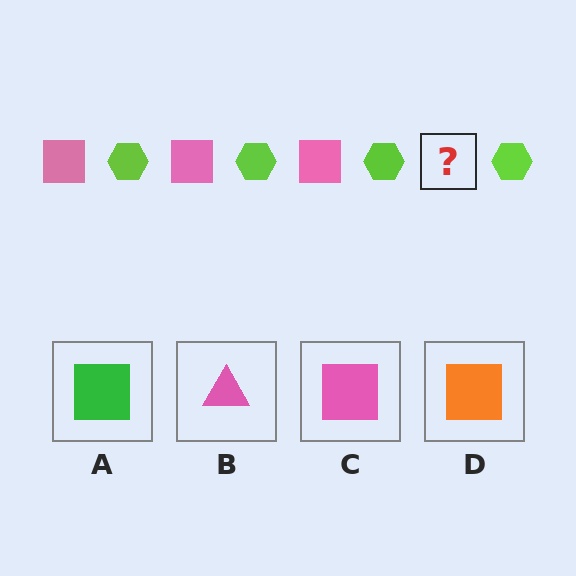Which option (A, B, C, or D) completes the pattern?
C.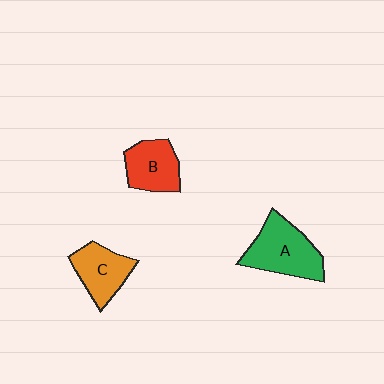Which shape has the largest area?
Shape A (green).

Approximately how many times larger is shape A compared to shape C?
Approximately 1.4 times.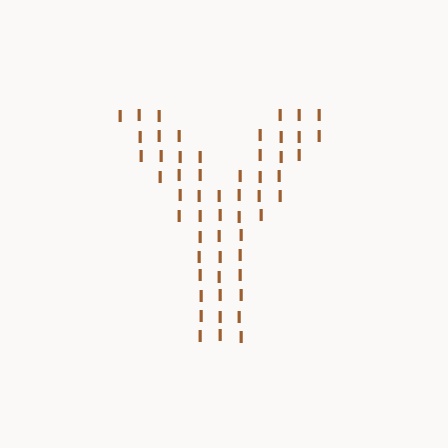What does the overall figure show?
The overall figure shows the letter Y.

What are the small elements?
The small elements are letter I's.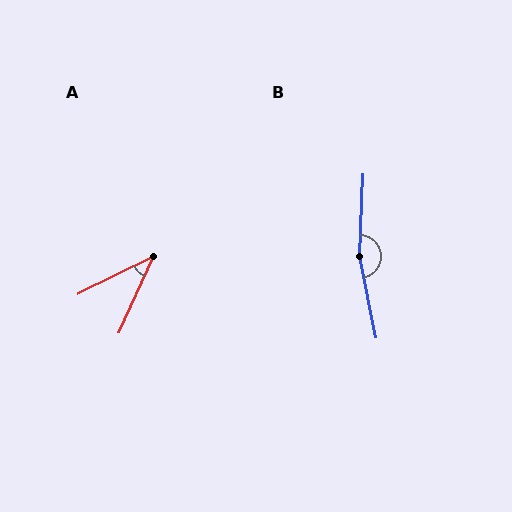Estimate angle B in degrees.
Approximately 166 degrees.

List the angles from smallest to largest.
A (39°), B (166°).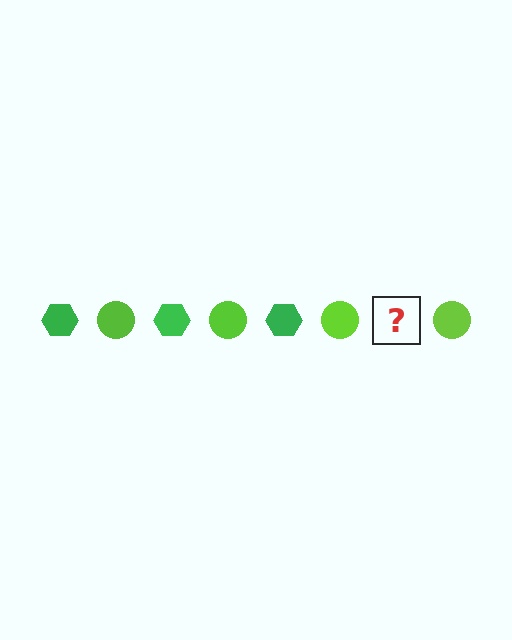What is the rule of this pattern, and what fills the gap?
The rule is that the pattern alternates between green hexagon and lime circle. The gap should be filled with a green hexagon.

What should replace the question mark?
The question mark should be replaced with a green hexagon.